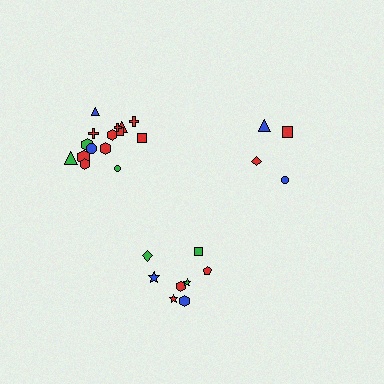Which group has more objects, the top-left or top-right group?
The top-left group.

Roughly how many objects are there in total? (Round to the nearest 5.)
Roughly 25 objects in total.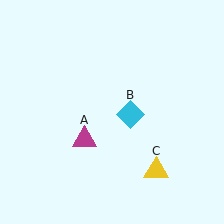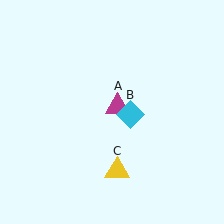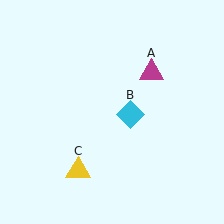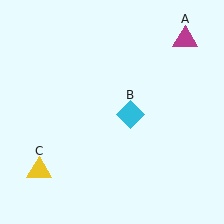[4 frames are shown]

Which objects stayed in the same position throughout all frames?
Cyan diamond (object B) remained stationary.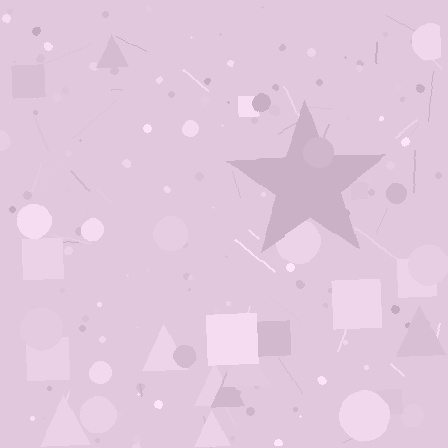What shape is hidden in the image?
A star is hidden in the image.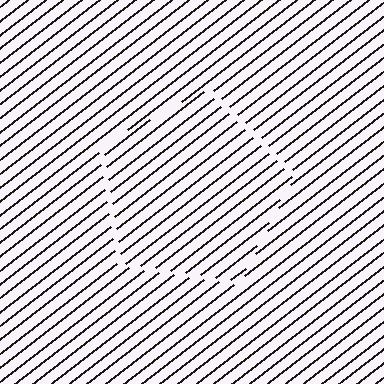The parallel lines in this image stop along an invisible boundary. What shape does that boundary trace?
An illusory pentagon. The interior of the shape contains the same grating, shifted by half a period — the contour is defined by the phase discontinuity where line-ends from the inner and outer gratings abut.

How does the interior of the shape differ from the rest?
The interior of the shape contains the same grating, shifted by half a period — the contour is defined by the phase discontinuity where line-ends from the inner and outer gratings abut.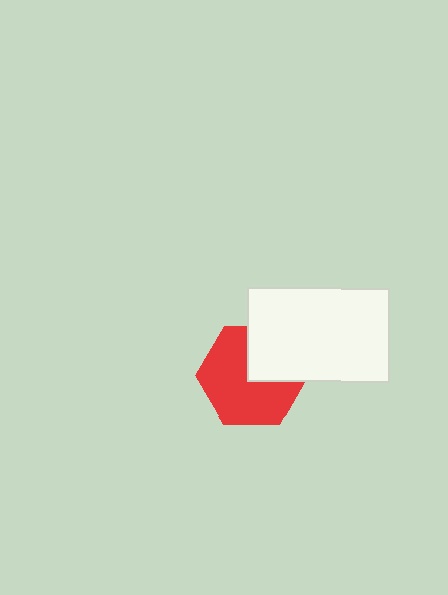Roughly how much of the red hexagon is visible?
Most of it is visible (roughly 68%).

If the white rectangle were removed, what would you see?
You would see the complete red hexagon.